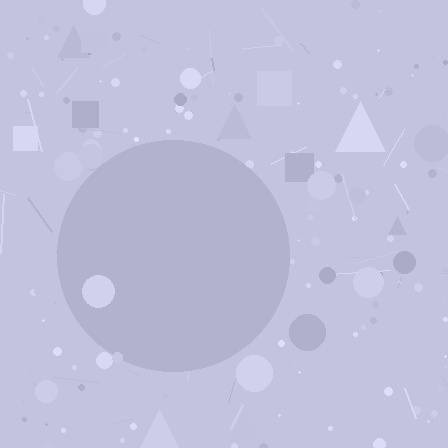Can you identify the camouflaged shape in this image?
The camouflaged shape is a circle.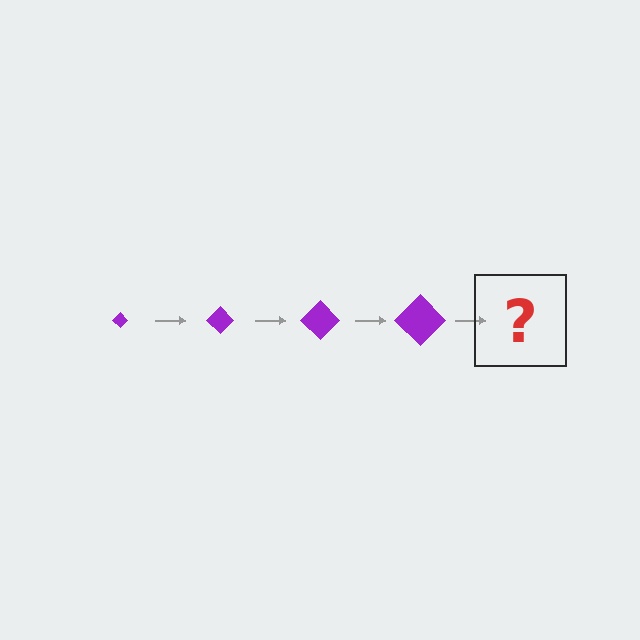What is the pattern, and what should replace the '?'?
The pattern is that the diamond gets progressively larger each step. The '?' should be a purple diamond, larger than the previous one.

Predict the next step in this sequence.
The next step is a purple diamond, larger than the previous one.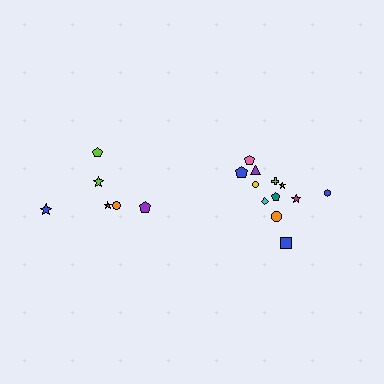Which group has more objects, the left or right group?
The right group.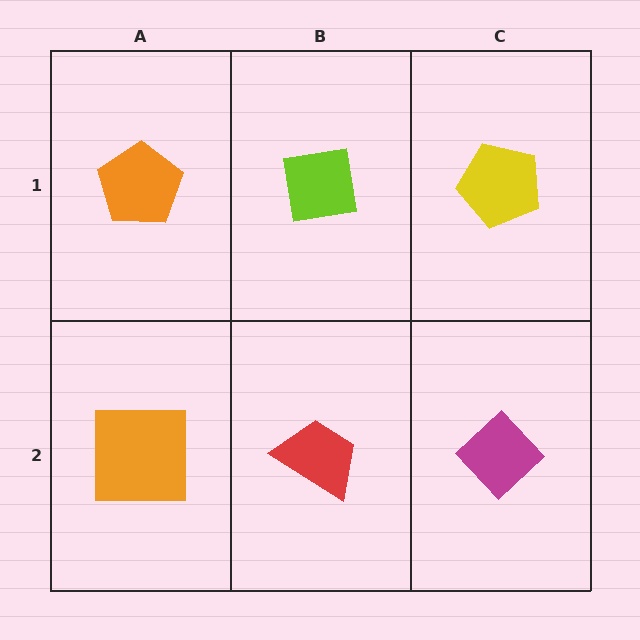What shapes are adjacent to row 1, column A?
An orange square (row 2, column A), a lime square (row 1, column B).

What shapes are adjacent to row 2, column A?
An orange pentagon (row 1, column A), a red trapezoid (row 2, column B).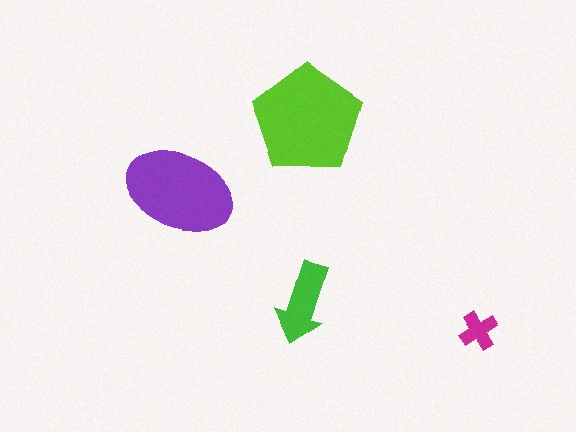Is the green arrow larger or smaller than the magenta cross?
Larger.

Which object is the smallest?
The magenta cross.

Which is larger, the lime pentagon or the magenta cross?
The lime pentagon.